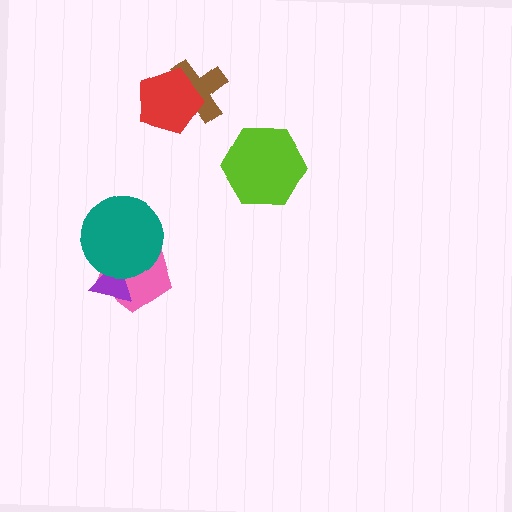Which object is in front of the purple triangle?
The teal circle is in front of the purple triangle.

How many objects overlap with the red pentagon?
1 object overlaps with the red pentagon.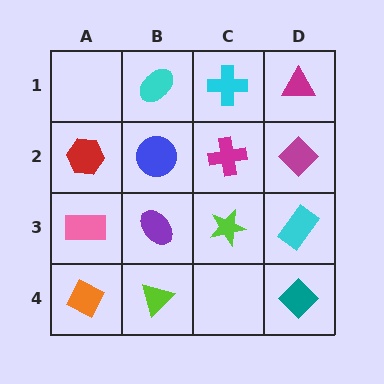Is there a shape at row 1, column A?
No, that cell is empty.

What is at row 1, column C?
A cyan cross.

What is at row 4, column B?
A lime triangle.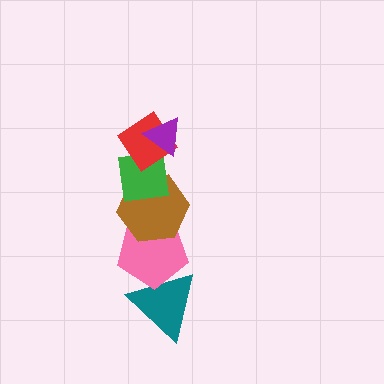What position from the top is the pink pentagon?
The pink pentagon is 5th from the top.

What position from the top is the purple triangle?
The purple triangle is 1st from the top.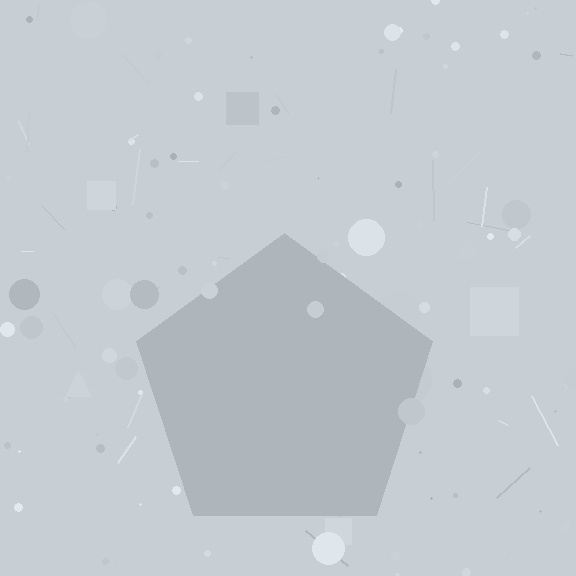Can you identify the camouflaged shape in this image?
The camouflaged shape is a pentagon.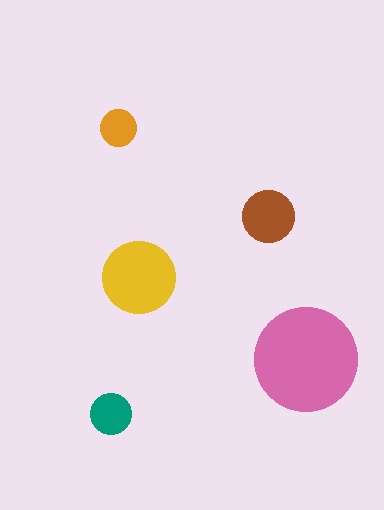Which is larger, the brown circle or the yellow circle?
The yellow one.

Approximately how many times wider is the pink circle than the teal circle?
About 2.5 times wider.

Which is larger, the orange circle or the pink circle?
The pink one.